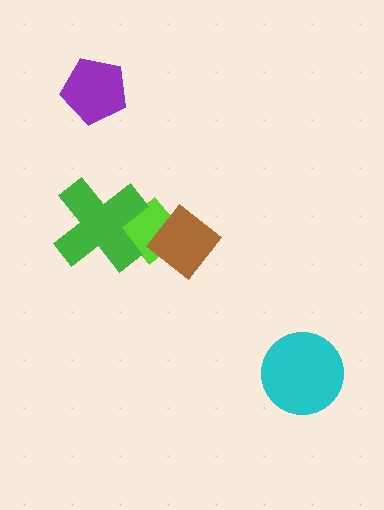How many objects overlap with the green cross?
1 object overlaps with the green cross.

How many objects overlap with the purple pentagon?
0 objects overlap with the purple pentagon.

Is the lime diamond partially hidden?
Yes, it is partially covered by another shape.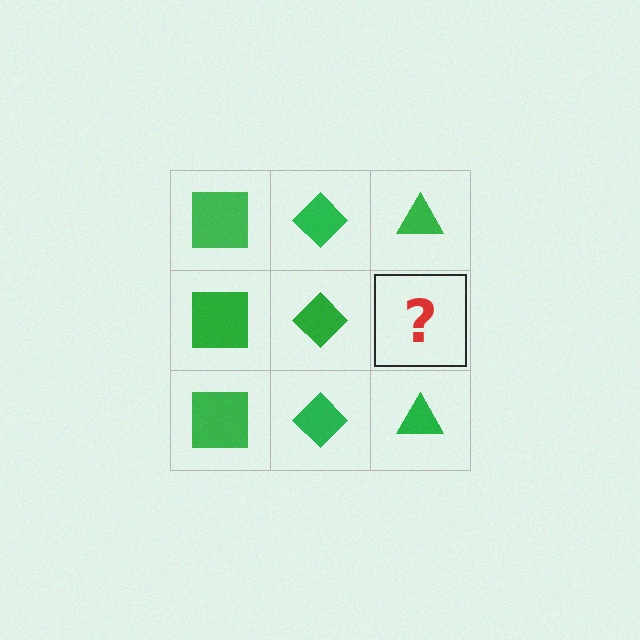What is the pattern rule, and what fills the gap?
The rule is that each column has a consistent shape. The gap should be filled with a green triangle.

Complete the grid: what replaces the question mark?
The question mark should be replaced with a green triangle.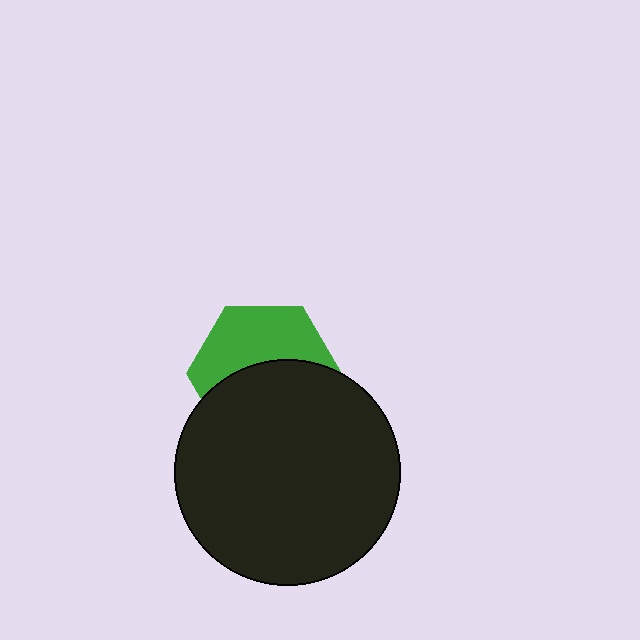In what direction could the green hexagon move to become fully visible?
The green hexagon could move up. That would shift it out from behind the black circle entirely.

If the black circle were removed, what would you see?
You would see the complete green hexagon.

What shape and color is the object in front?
The object in front is a black circle.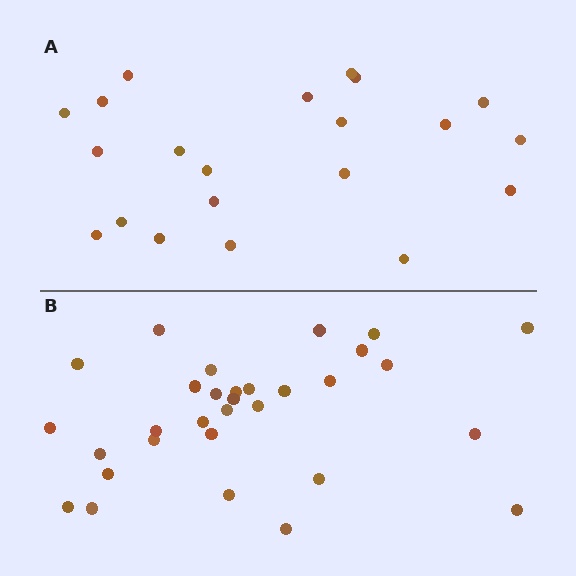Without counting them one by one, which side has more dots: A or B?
Region B (the bottom region) has more dots.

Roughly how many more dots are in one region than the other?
Region B has roughly 10 or so more dots than region A.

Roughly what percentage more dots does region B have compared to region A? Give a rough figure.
About 50% more.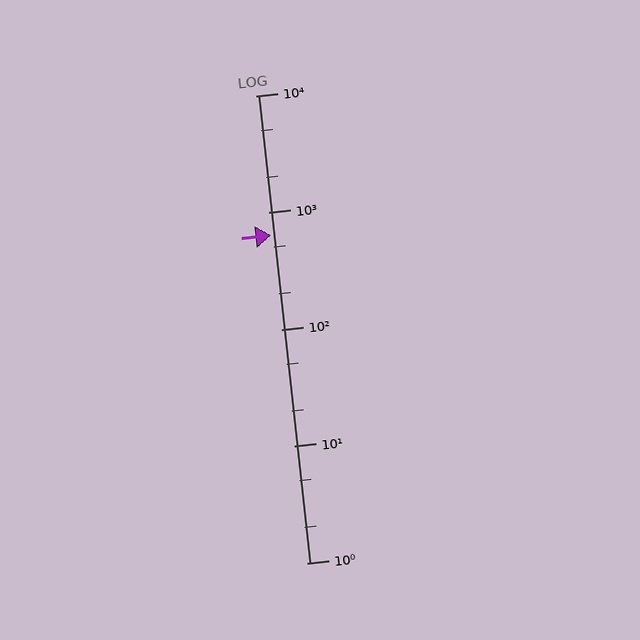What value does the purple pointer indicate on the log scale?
The pointer indicates approximately 640.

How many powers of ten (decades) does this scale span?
The scale spans 4 decades, from 1 to 10000.